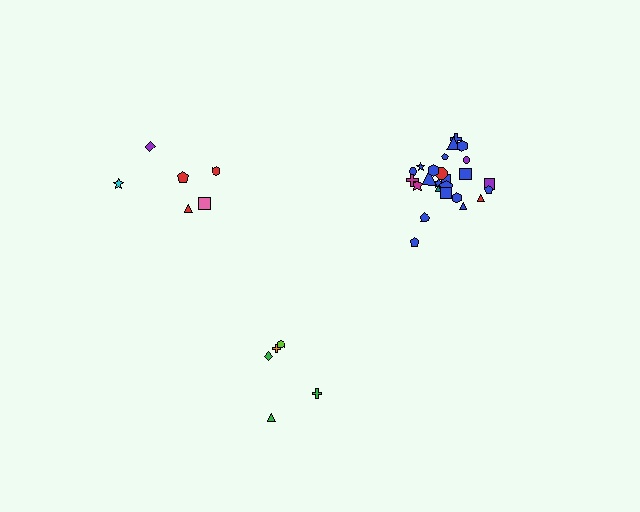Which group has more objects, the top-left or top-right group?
The top-right group.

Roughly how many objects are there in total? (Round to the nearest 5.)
Roughly 35 objects in total.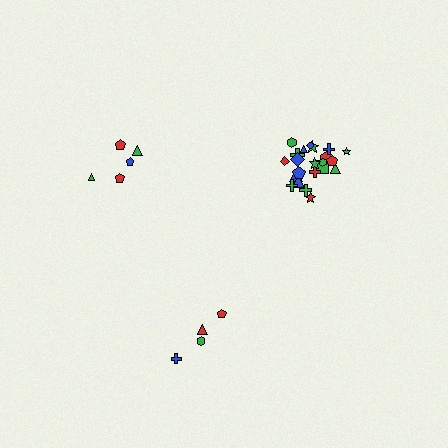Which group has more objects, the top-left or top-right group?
The top-right group.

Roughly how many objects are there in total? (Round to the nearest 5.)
Roughly 30 objects in total.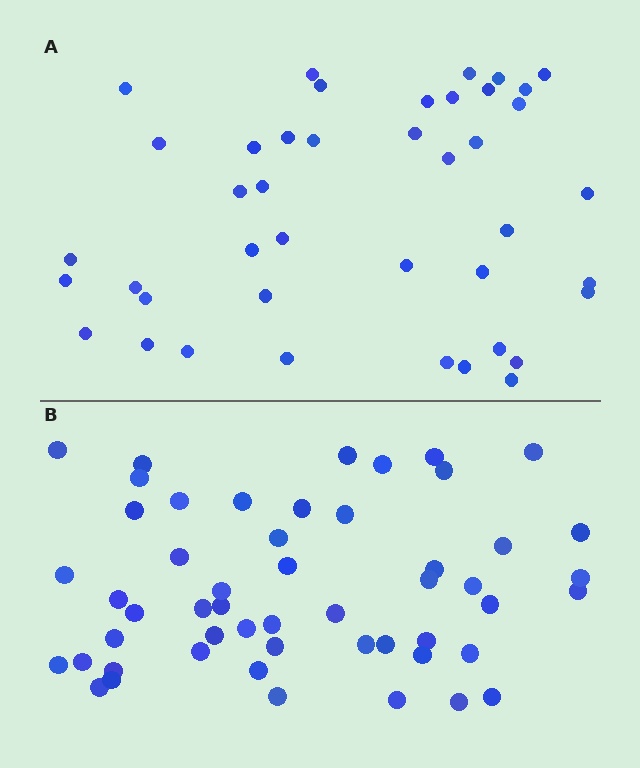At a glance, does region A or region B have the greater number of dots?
Region B (the bottom region) has more dots.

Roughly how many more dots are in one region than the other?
Region B has roughly 10 or so more dots than region A.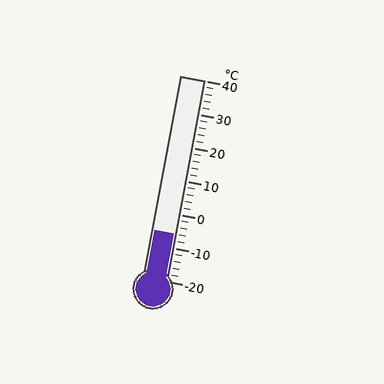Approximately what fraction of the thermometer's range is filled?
The thermometer is filled to approximately 25% of its range.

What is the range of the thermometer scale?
The thermometer scale ranges from -20°C to 40°C.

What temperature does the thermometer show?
The thermometer shows approximately -6°C.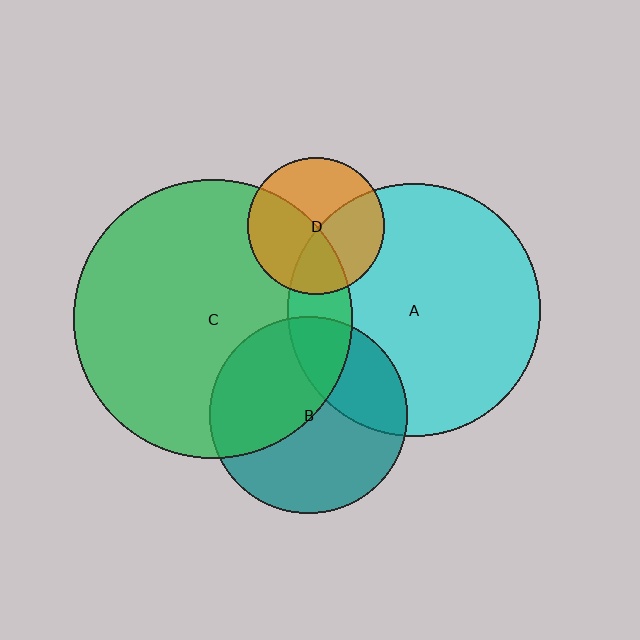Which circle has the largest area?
Circle C (green).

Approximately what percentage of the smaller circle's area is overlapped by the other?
Approximately 40%.